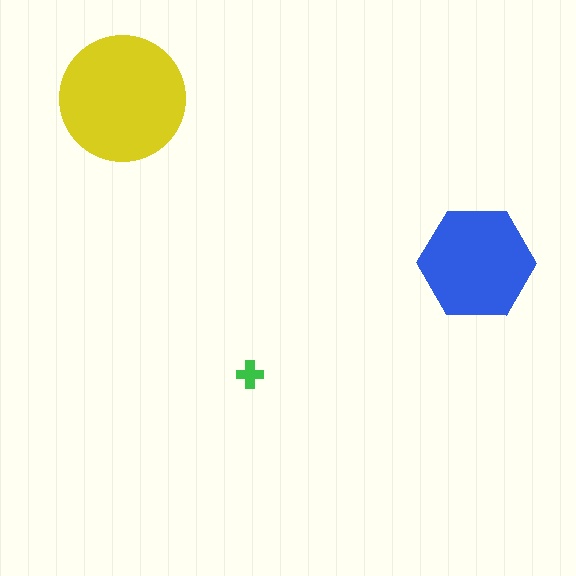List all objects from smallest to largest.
The green cross, the blue hexagon, the yellow circle.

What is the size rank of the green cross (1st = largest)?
3rd.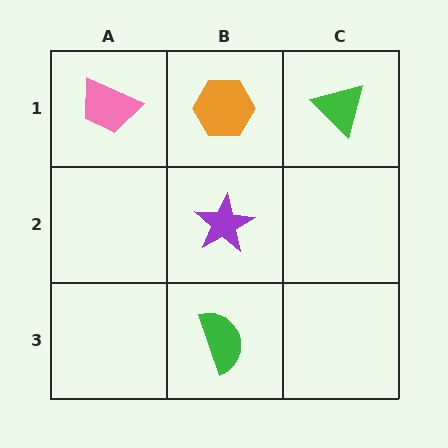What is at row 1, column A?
A pink trapezoid.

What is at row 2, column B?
A purple star.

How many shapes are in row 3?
1 shape.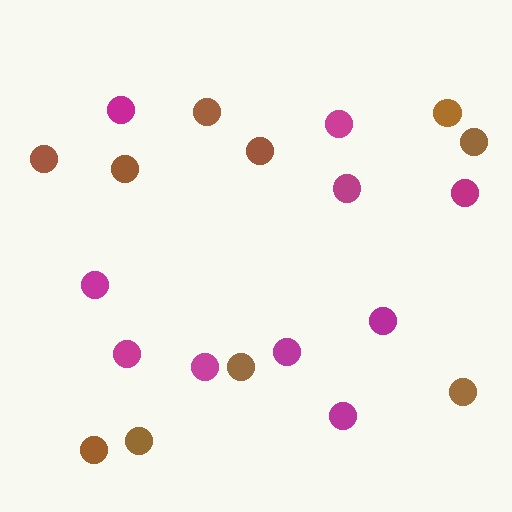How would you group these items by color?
There are 2 groups: one group of brown circles (10) and one group of magenta circles (10).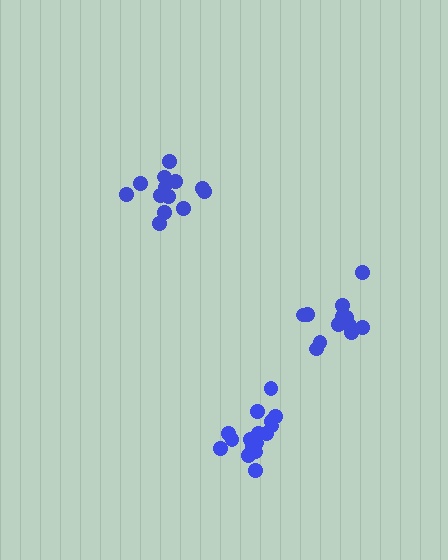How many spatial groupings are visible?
There are 3 spatial groupings.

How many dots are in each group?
Group 1: 13 dots, Group 2: 12 dots, Group 3: 16 dots (41 total).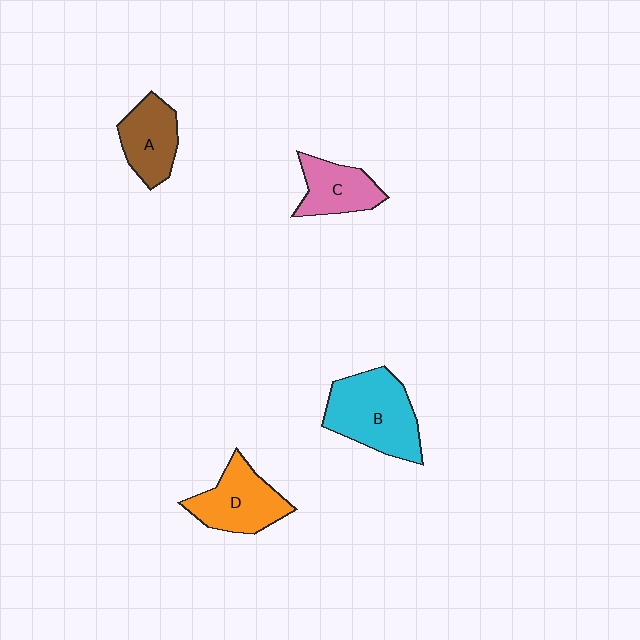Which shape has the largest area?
Shape B (cyan).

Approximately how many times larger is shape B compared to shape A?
Approximately 1.6 times.